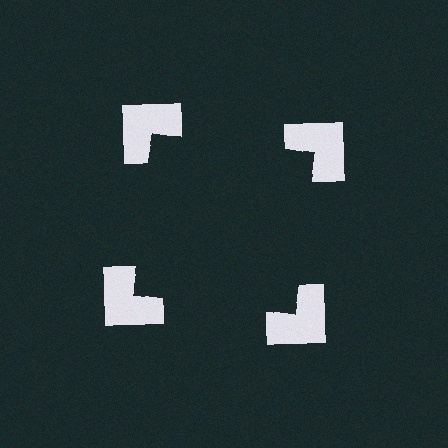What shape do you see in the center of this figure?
An illusory square — its edges are inferred from the aligned wedge cuts in the notched squares, not physically drawn.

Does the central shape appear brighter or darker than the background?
It typically appears slightly darker than the background, even though no actual brightness change is drawn.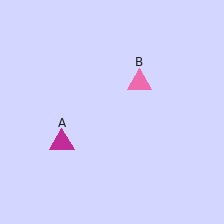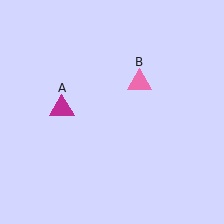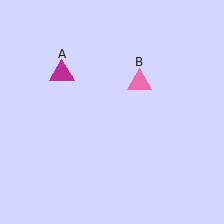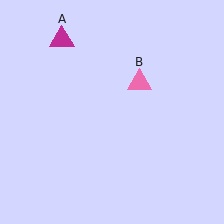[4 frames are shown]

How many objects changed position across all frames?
1 object changed position: magenta triangle (object A).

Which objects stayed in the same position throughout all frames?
Pink triangle (object B) remained stationary.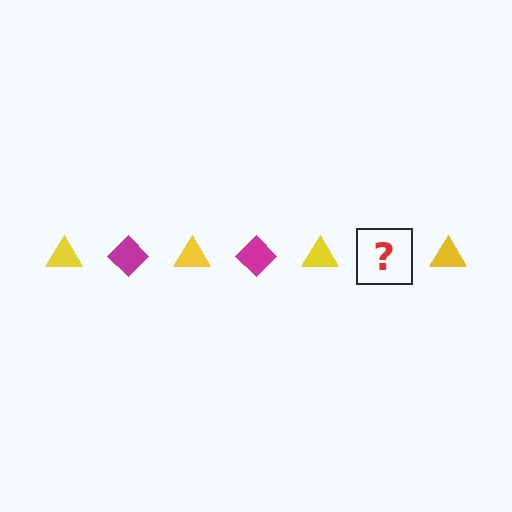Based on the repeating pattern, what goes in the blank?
The blank should be a magenta diamond.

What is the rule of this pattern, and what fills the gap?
The rule is that the pattern alternates between yellow triangle and magenta diamond. The gap should be filled with a magenta diamond.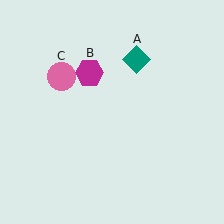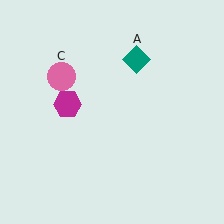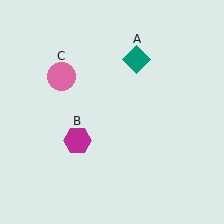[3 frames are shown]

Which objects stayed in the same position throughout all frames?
Teal diamond (object A) and pink circle (object C) remained stationary.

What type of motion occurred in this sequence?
The magenta hexagon (object B) rotated counterclockwise around the center of the scene.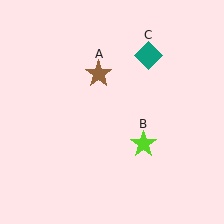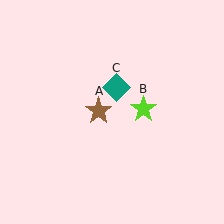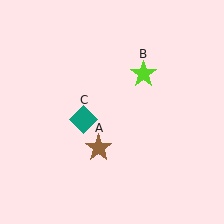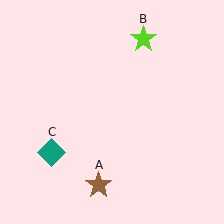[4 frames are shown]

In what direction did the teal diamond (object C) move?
The teal diamond (object C) moved down and to the left.